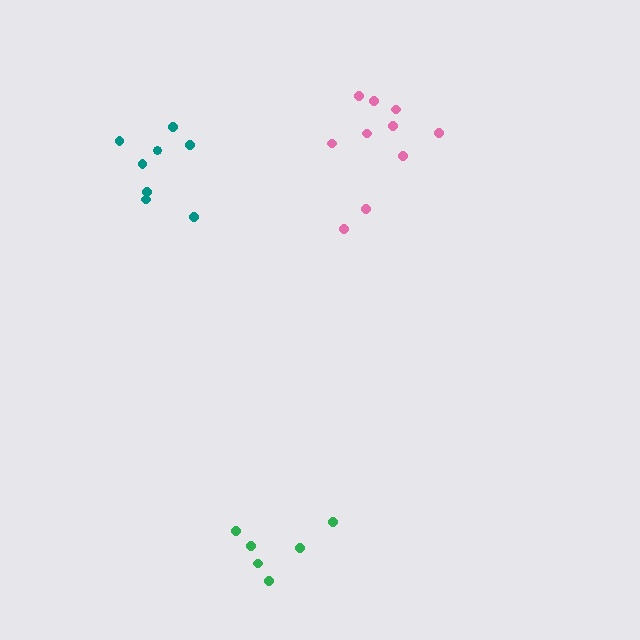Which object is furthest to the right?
The pink cluster is rightmost.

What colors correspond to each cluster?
The clusters are colored: pink, teal, green.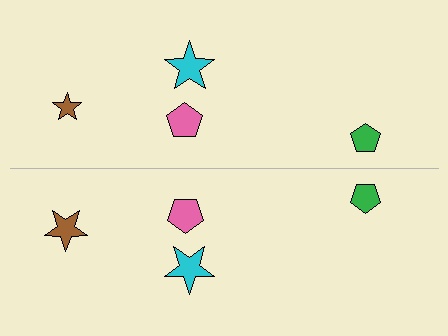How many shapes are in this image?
There are 8 shapes in this image.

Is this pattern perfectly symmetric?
No, the pattern is not perfectly symmetric. The brown star on the bottom side has a different size than its mirror counterpart.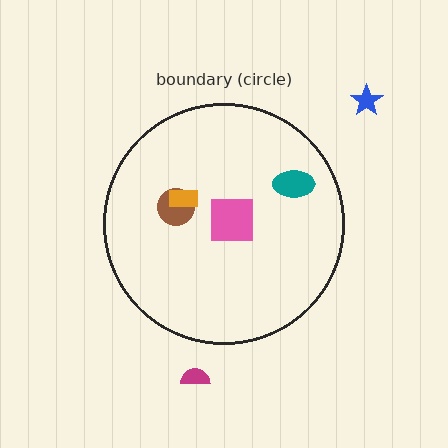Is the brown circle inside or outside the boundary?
Inside.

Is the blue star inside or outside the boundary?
Outside.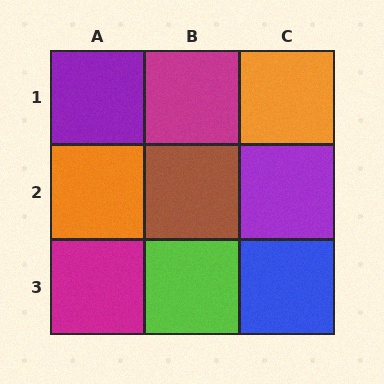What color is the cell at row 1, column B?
Magenta.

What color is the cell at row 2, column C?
Purple.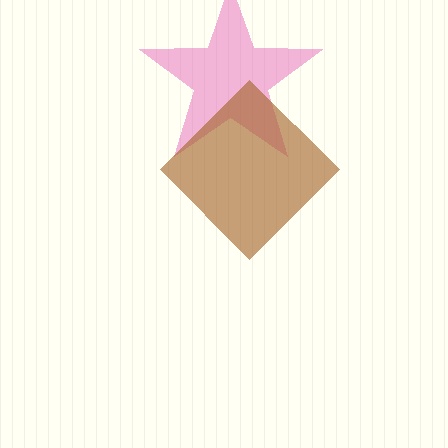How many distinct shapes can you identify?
There are 2 distinct shapes: a pink star, a brown diamond.